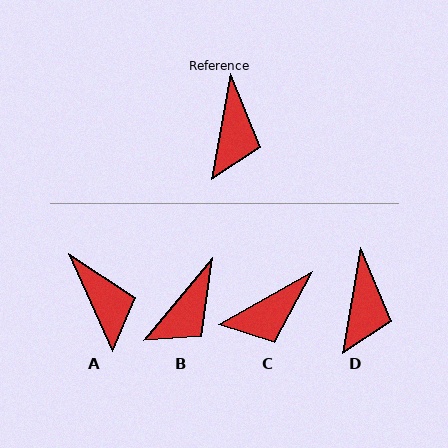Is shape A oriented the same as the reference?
No, it is off by about 34 degrees.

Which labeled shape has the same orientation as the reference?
D.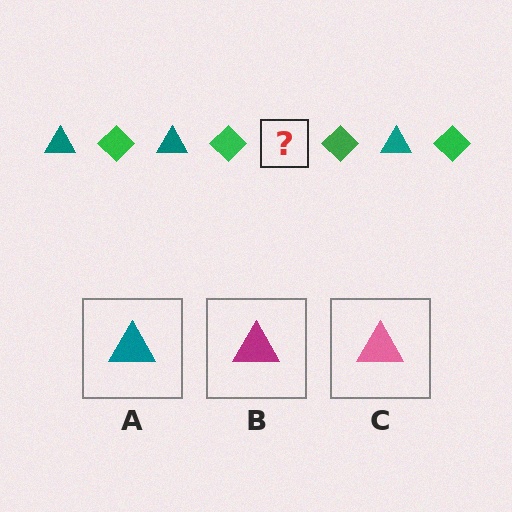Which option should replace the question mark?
Option A.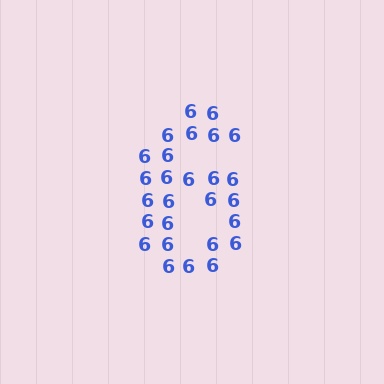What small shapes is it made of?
It is made of small digit 6's.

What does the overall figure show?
The overall figure shows the digit 6.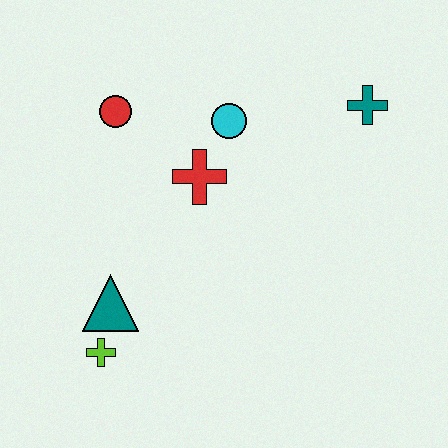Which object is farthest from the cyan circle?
The lime cross is farthest from the cyan circle.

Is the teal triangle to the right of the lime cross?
Yes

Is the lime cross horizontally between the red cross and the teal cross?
No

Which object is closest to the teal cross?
The cyan circle is closest to the teal cross.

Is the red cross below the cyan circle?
Yes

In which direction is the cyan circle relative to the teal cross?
The cyan circle is to the left of the teal cross.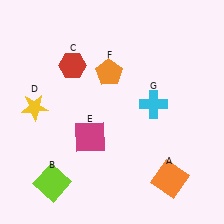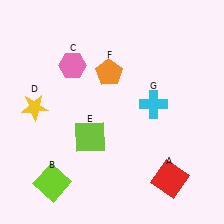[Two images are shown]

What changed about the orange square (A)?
In Image 1, A is orange. In Image 2, it changed to red.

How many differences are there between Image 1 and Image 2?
There are 3 differences between the two images.